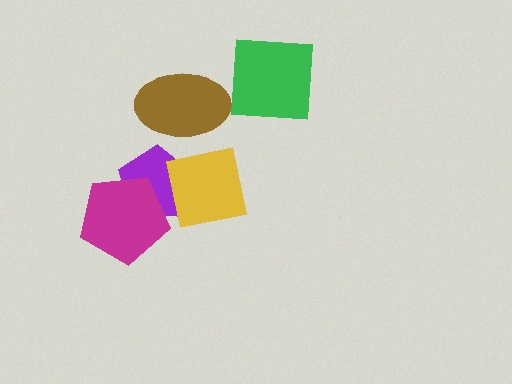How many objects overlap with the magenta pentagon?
1 object overlaps with the magenta pentagon.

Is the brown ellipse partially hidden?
Yes, it is partially covered by another shape.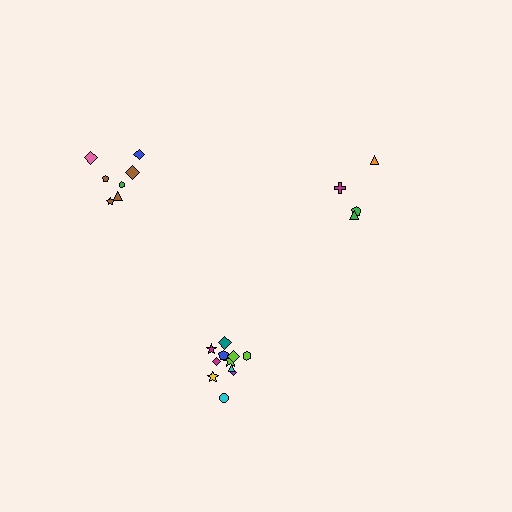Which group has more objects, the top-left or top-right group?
The top-left group.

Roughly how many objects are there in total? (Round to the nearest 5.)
Roughly 25 objects in total.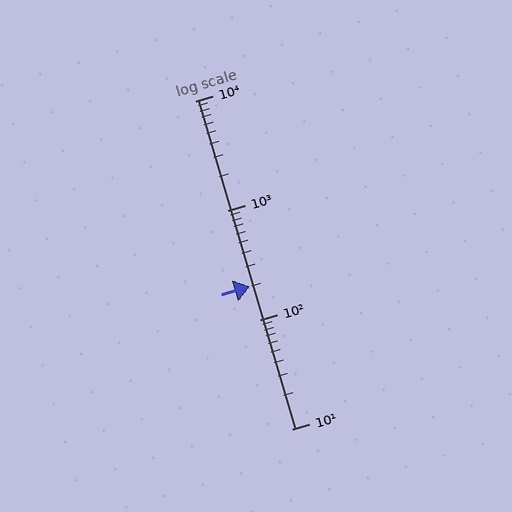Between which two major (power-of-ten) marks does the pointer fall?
The pointer is between 100 and 1000.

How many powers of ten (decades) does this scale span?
The scale spans 3 decades, from 10 to 10000.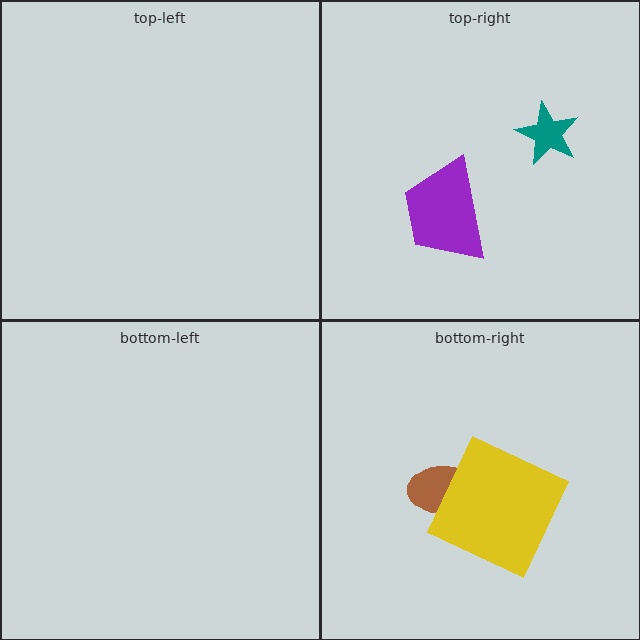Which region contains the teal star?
The top-right region.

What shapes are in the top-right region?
The purple trapezoid, the teal star.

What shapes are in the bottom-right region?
The brown ellipse, the yellow square.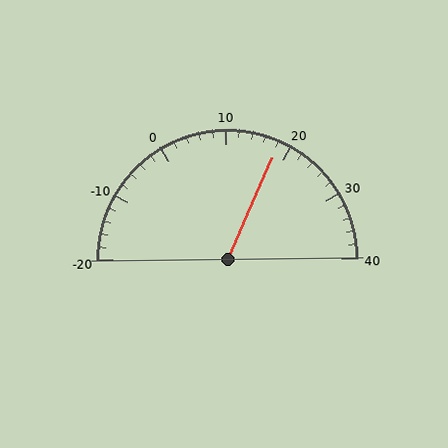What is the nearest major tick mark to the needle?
The nearest major tick mark is 20.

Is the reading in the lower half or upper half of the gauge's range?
The reading is in the upper half of the range (-20 to 40).